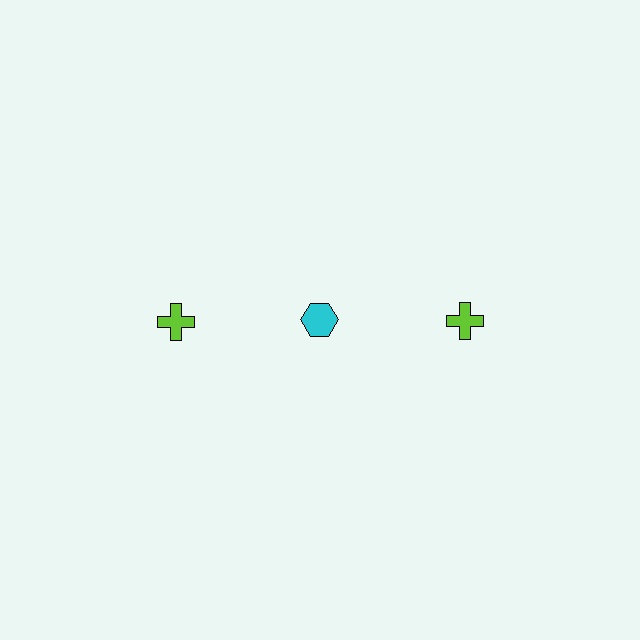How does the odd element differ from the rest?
It differs in both color (cyan instead of lime) and shape (hexagon instead of cross).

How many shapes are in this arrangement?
There are 3 shapes arranged in a grid pattern.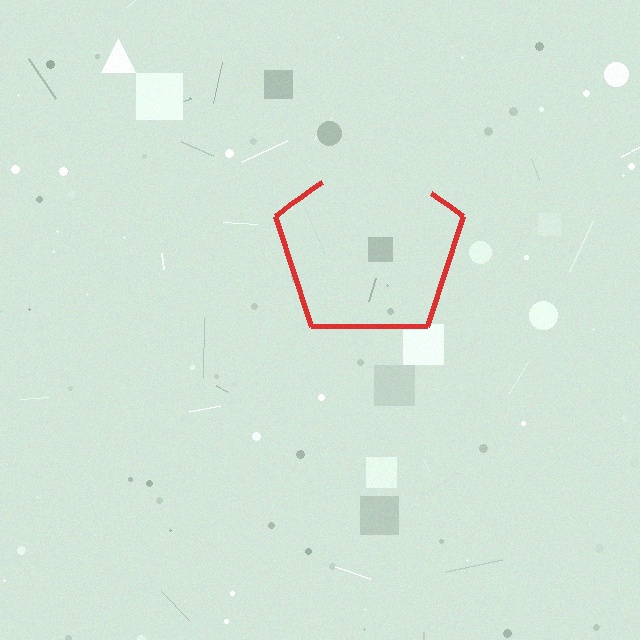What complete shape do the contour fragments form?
The contour fragments form a pentagon.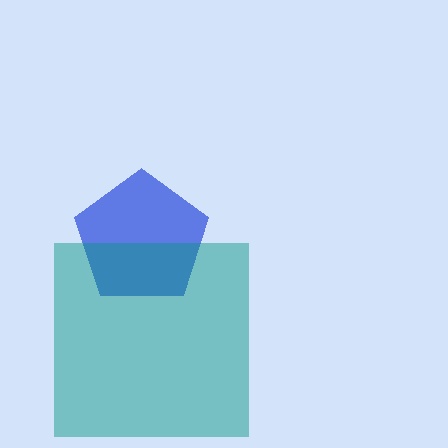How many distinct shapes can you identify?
There are 2 distinct shapes: a blue pentagon, a teal square.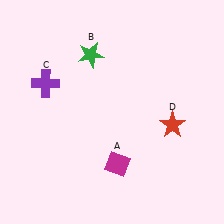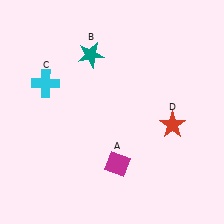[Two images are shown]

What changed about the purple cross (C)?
In Image 1, C is purple. In Image 2, it changed to cyan.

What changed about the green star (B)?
In Image 1, B is green. In Image 2, it changed to teal.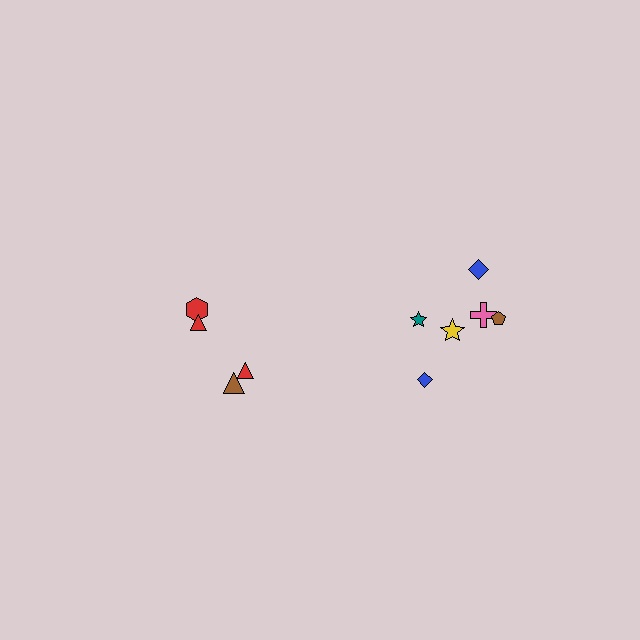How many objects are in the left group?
There are 4 objects.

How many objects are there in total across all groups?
There are 10 objects.